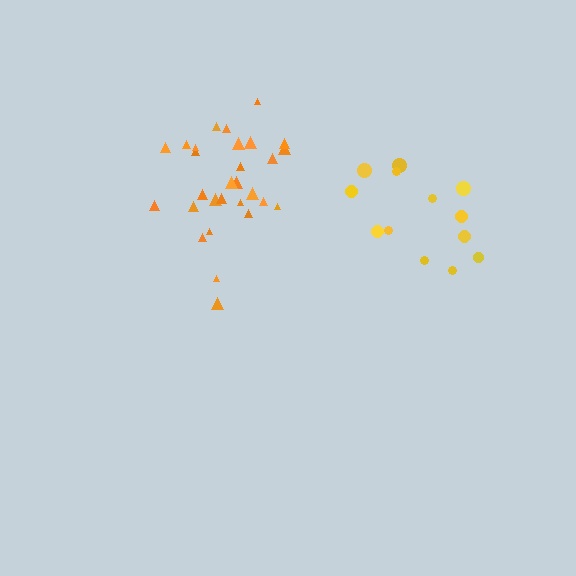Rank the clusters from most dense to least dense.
orange, yellow.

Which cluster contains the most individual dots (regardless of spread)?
Orange (29).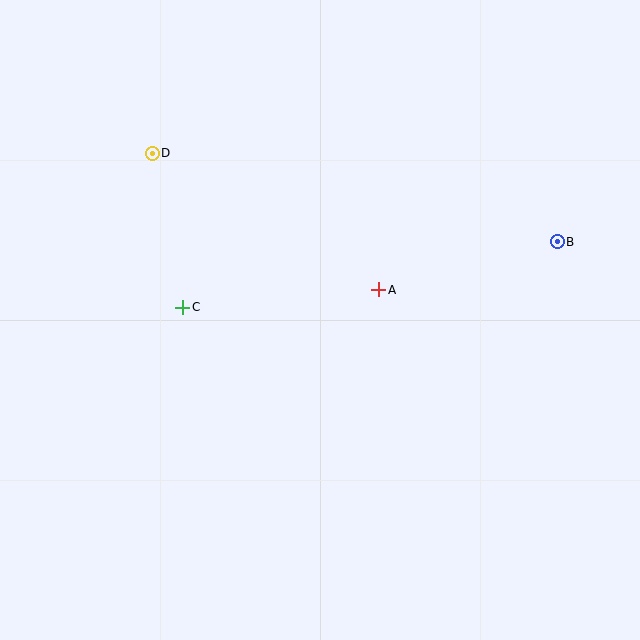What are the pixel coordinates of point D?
Point D is at (152, 153).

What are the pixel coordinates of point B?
Point B is at (557, 242).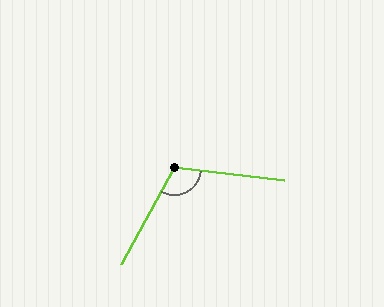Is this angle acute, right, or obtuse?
It is obtuse.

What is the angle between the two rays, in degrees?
Approximately 112 degrees.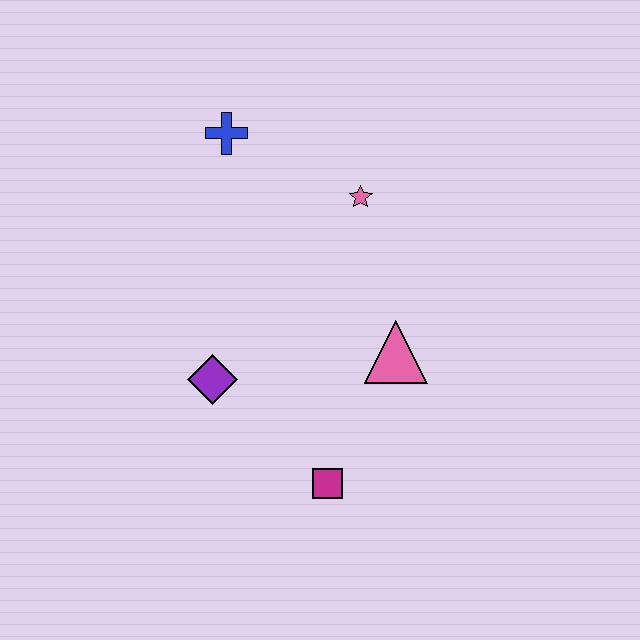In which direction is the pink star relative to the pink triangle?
The pink star is above the pink triangle.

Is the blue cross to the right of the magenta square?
No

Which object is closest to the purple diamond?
The magenta square is closest to the purple diamond.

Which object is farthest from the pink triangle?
The blue cross is farthest from the pink triangle.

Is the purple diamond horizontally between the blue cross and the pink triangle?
No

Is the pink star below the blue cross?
Yes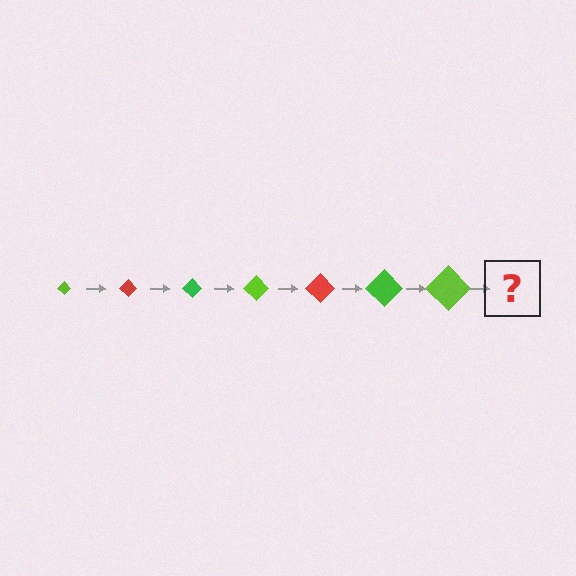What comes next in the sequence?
The next element should be a red diamond, larger than the previous one.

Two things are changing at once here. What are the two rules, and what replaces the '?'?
The two rules are that the diamond grows larger each step and the color cycles through lime, red, and green. The '?' should be a red diamond, larger than the previous one.